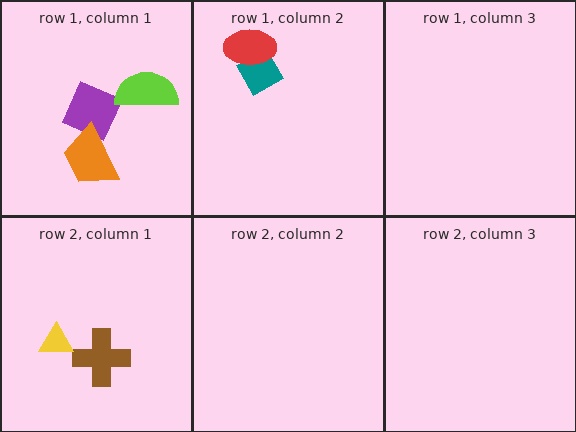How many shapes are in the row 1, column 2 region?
2.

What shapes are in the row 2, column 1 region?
The brown cross, the yellow triangle.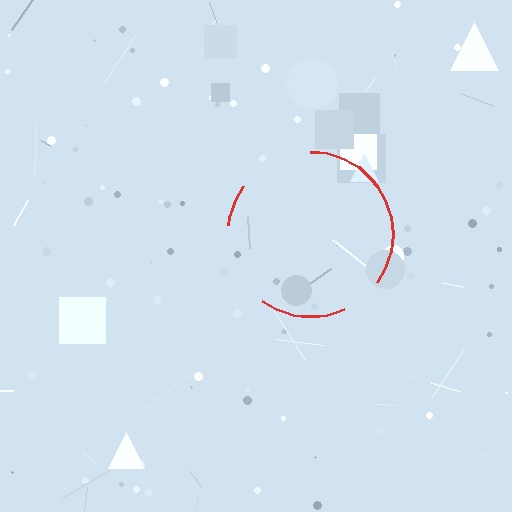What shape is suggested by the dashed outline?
The dashed outline suggests a circle.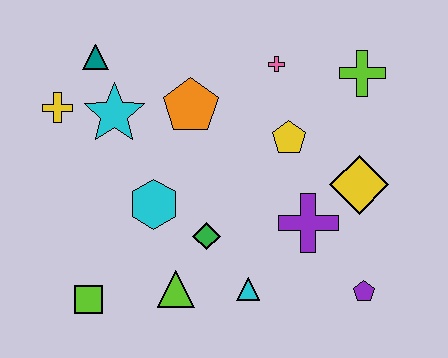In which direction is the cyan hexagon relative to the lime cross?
The cyan hexagon is to the left of the lime cross.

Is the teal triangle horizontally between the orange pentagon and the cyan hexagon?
No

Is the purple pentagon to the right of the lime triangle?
Yes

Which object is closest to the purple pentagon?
The purple cross is closest to the purple pentagon.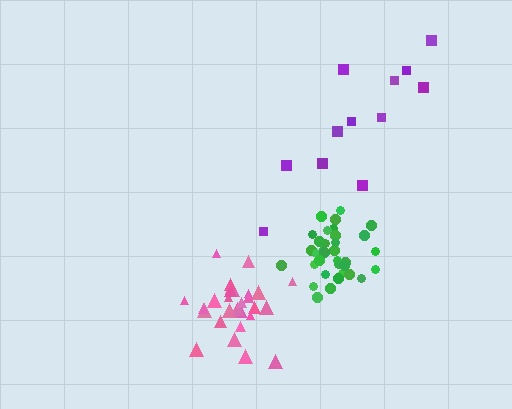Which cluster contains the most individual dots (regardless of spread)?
Green (34).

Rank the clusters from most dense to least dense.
green, pink, purple.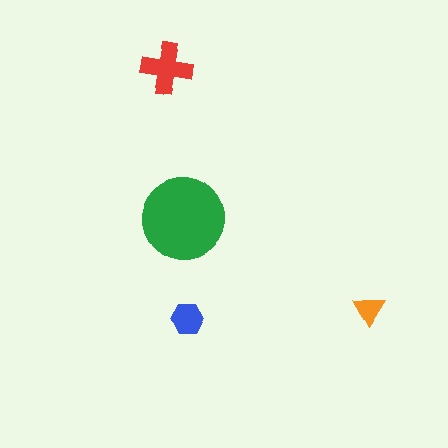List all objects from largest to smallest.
The green circle, the red cross, the blue hexagon, the orange triangle.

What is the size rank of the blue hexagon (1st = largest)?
3rd.